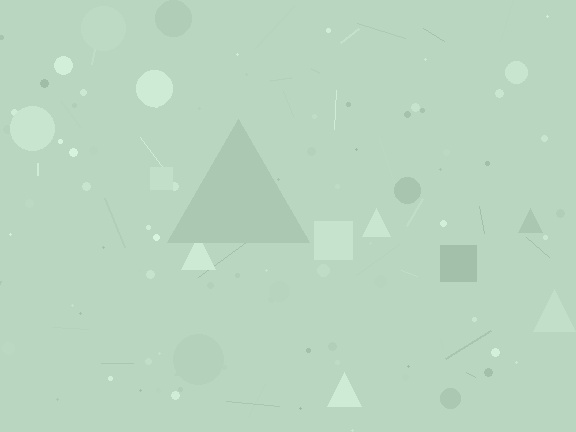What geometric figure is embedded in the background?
A triangle is embedded in the background.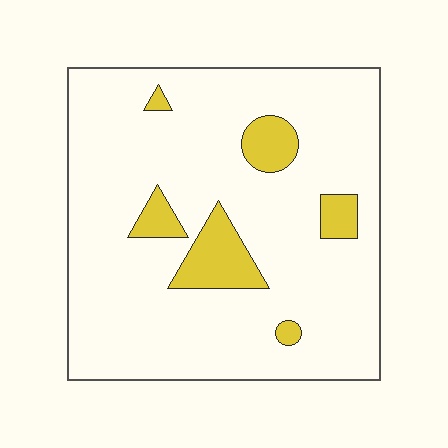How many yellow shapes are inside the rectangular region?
6.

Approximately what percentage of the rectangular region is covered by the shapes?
Approximately 10%.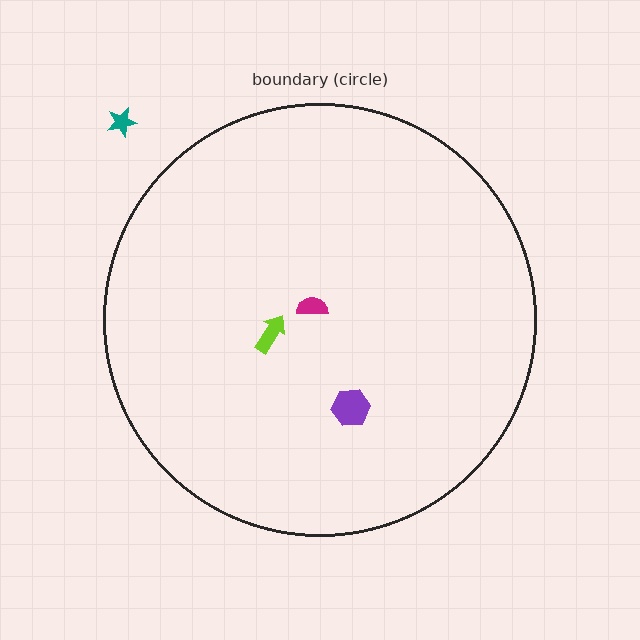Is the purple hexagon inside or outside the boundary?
Inside.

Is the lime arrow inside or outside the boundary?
Inside.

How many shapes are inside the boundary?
3 inside, 1 outside.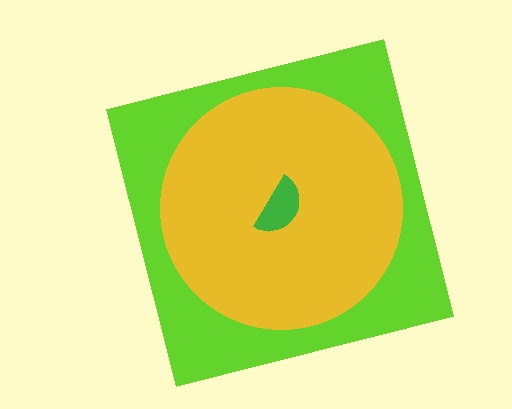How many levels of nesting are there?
3.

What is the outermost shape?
The lime square.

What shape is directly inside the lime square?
The yellow circle.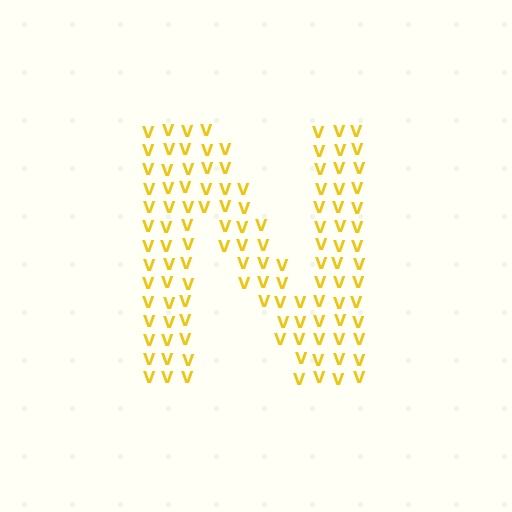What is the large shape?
The large shape is the letter N.